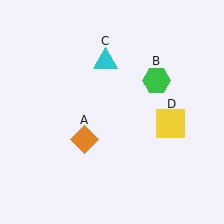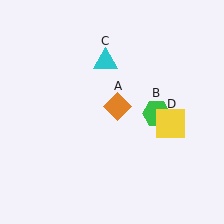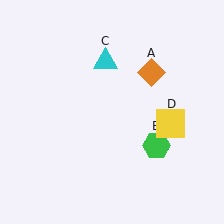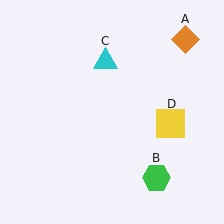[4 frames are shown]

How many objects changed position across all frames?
2 objects changed position: orange diamond (object A), green hexagon (object B).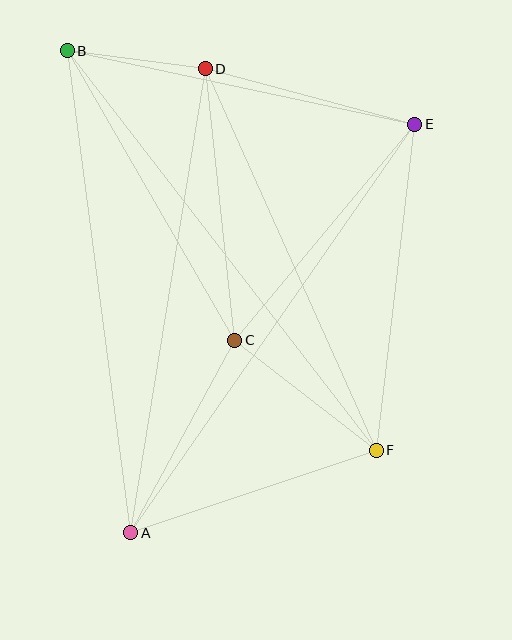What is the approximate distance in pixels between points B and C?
The distance between B and C is approximately 335 pixels.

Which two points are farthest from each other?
Points B and F are farthest from each other.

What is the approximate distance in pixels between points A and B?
The distance between A and B is approximately 486 pixels.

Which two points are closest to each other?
Points B and D are closest to each other.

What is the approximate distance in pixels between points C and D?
The distance between C and D is approximately 273 pixels.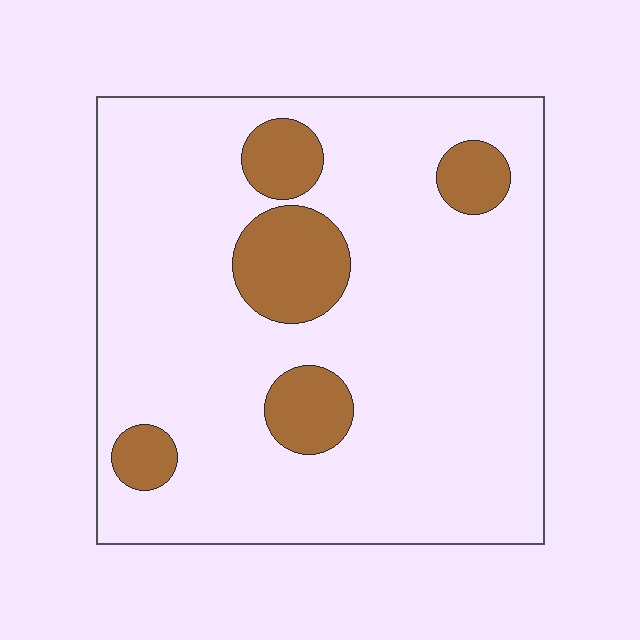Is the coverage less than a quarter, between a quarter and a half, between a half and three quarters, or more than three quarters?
Less than a quarter.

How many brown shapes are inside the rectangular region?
5.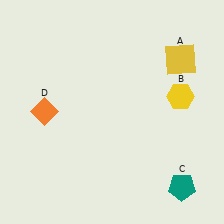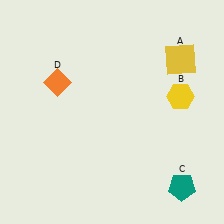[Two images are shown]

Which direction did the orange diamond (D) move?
The orange diamond (D) moved up.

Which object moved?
The orange diamond (D) moved up.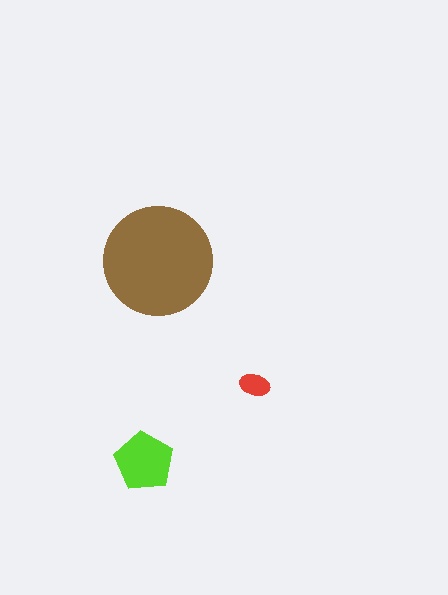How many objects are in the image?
There are 3 objects in the image.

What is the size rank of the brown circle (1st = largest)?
1st.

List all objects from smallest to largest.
The red ellipse, the lime pentagon, the brown circle.